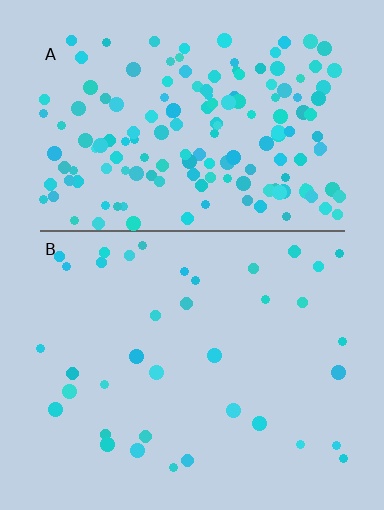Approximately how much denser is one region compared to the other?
Approximately 4.3× — region A over region B.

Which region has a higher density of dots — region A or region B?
A (the top).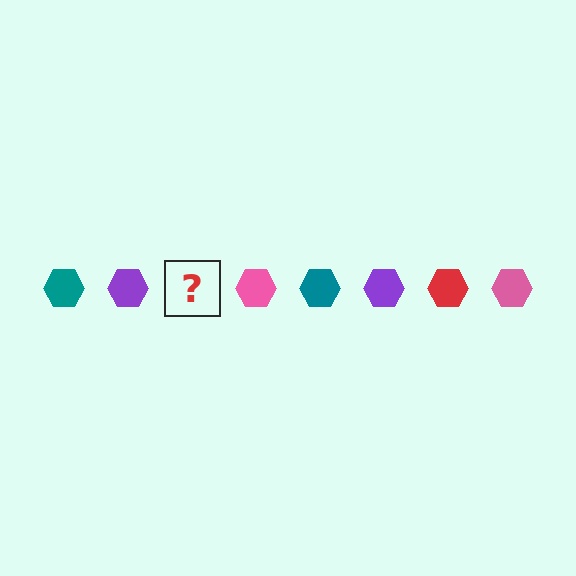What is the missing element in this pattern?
The missing element is a red hexagon.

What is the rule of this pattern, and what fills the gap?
The rule is that the pattern cycles through teal, purple, red, pink hexagons. The gap should be filled with a red hexagon.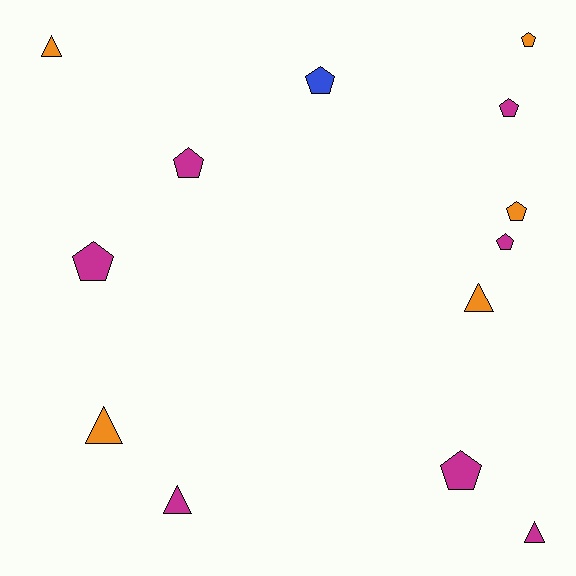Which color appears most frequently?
Magenta, with 7 objects.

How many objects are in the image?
There are 13 objects.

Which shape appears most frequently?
Pentagon, with 8 objects.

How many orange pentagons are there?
There are 2 orange pentagons.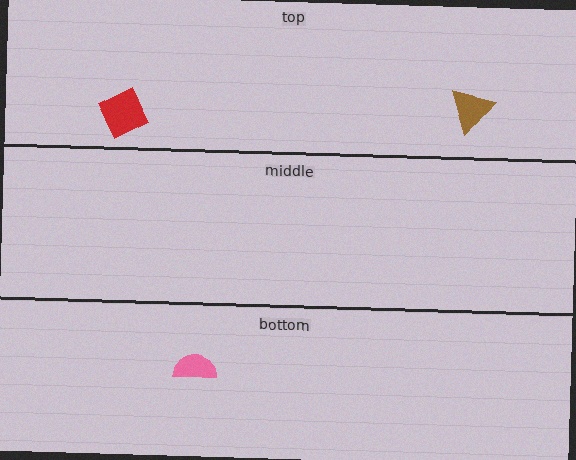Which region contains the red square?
The top region.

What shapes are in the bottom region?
The pink semicircle.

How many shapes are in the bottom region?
1.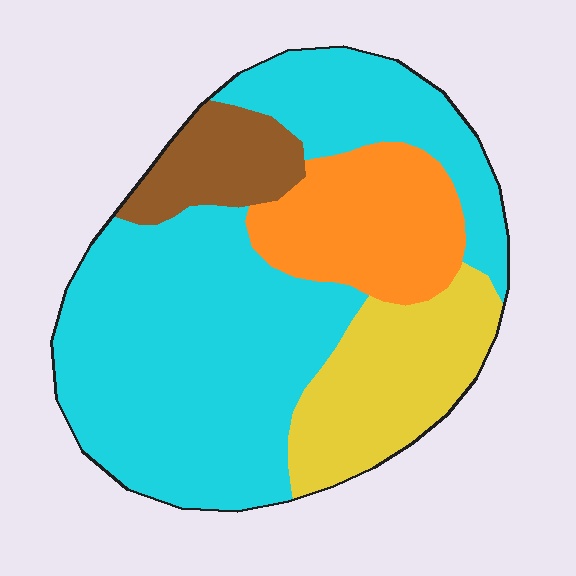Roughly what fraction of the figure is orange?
Orange takes up less than a quarter of the figure.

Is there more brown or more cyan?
Cyan.